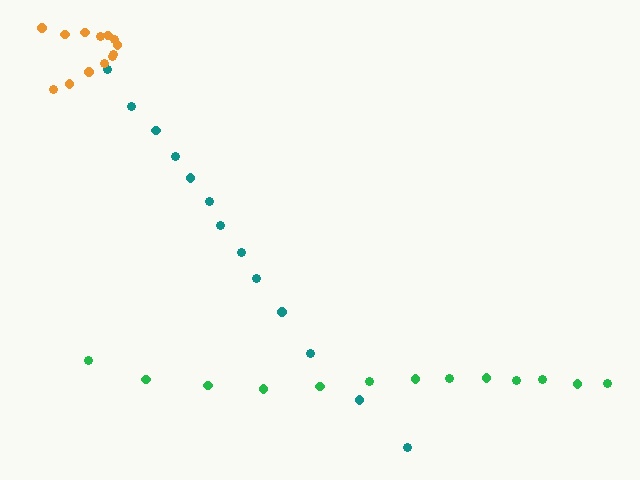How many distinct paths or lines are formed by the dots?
There are 3 distinct paths.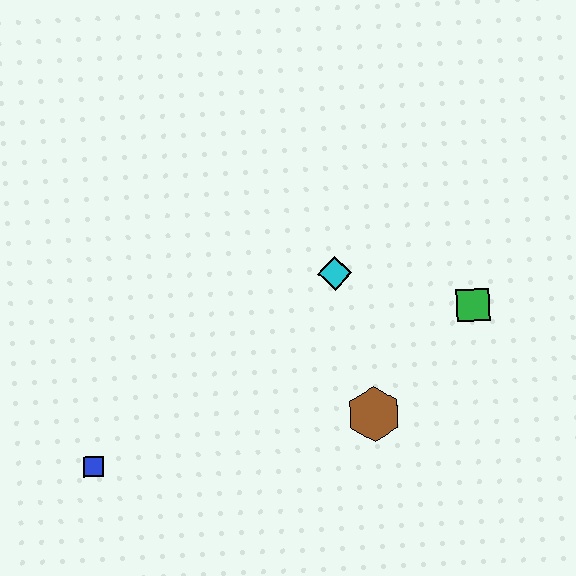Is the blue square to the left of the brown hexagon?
Yes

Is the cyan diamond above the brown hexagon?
Yes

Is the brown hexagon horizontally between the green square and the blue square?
Yes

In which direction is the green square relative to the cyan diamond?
The green square is to the right of the cyan diamond.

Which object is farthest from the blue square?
The green square is farthest from the blue square.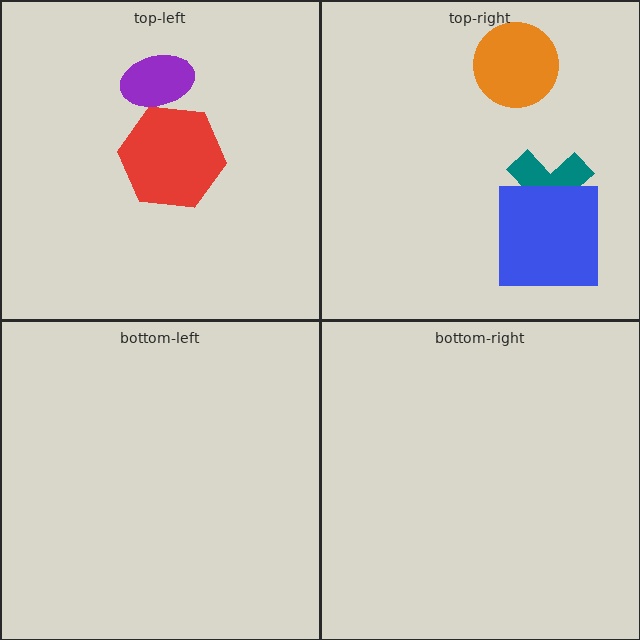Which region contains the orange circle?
The top-right region.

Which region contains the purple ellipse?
The top-left region.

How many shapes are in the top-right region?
3.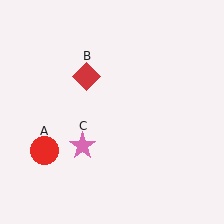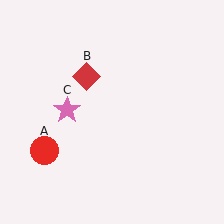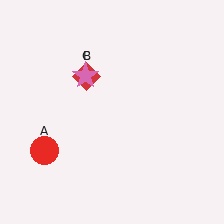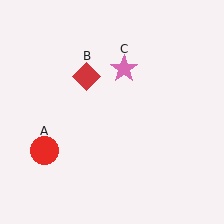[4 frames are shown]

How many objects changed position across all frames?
1 object changed position: pink star (object C).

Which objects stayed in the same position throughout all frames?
Red circle (object A) and red diamond (object B) remained stationary.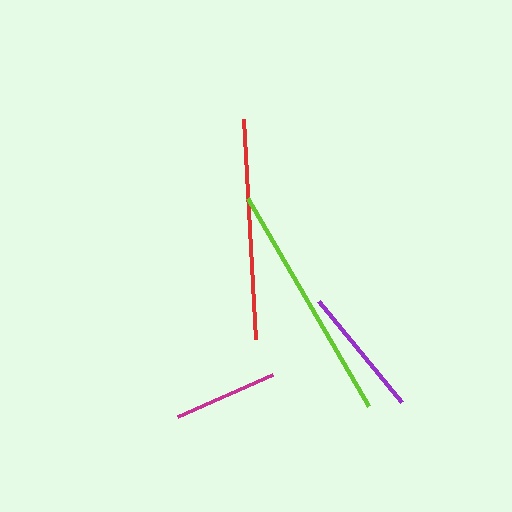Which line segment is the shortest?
The magenta line is the shortest at approximately 104 pixels.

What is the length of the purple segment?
The purple segment is approximately 131 pixels long.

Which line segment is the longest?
The lime line is the longest at approximately 241 pixels.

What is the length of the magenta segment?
The magenta segment is approximately 104 pixels long.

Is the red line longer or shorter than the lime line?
The lime line is longer than the red line.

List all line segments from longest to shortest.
From longest to shortest: lime, red, purple, magenta.